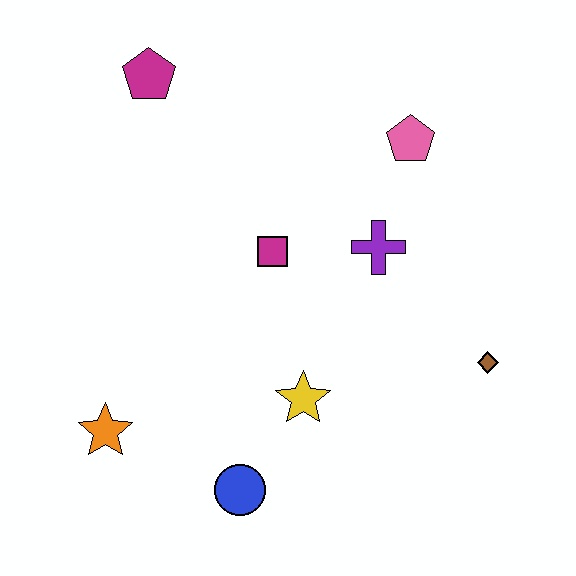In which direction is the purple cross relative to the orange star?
The purple cross is to the right of the orange star.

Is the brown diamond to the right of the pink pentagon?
Yes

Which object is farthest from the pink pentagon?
The orange star is farthest from the pink pentagon.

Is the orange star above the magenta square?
No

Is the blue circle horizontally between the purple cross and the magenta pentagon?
Yes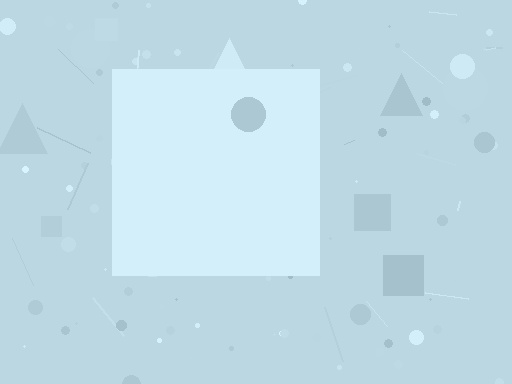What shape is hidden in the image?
A square is hidden in the image.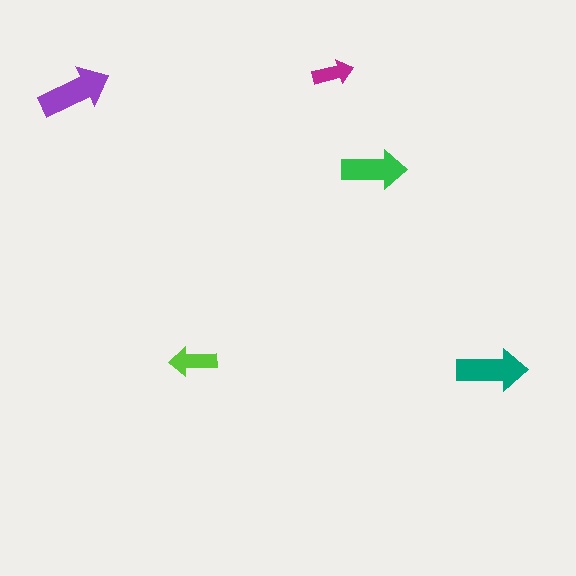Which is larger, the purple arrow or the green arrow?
The purple one.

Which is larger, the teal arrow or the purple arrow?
The purple one.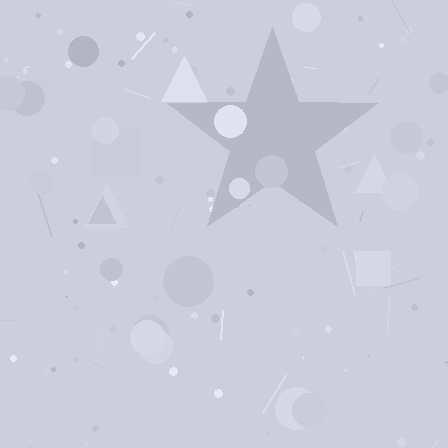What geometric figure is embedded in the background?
A star is embedded in the background.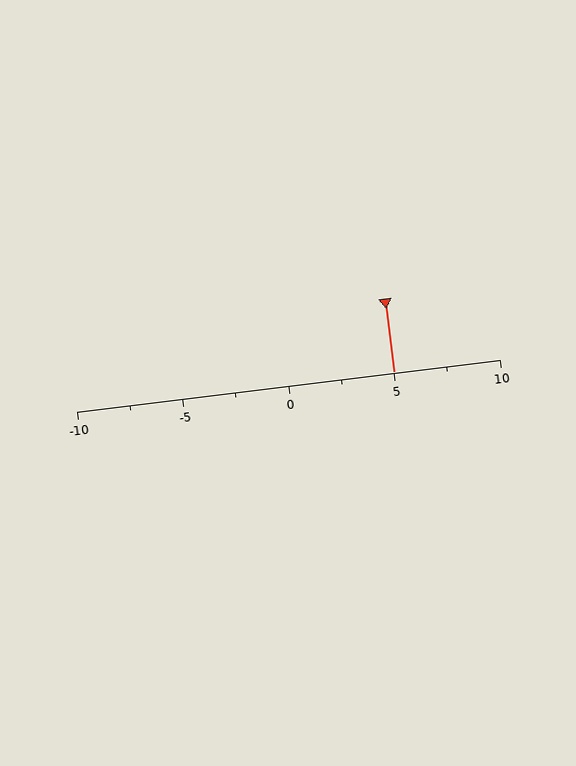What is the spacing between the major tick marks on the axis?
The major ticks are spaced 5 apart.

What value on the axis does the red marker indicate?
The marker indicates approximately 5.